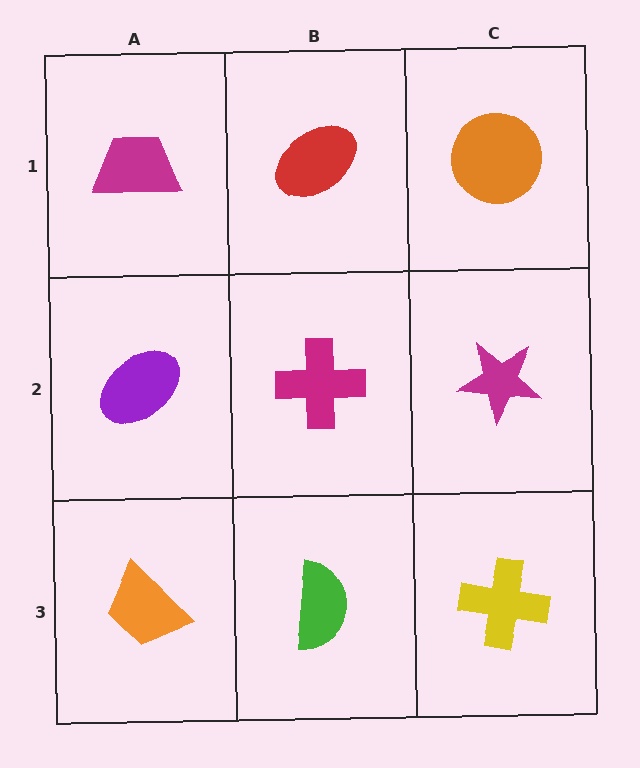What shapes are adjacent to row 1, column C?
A magenta star (row 2, column C), a red ellipse (row 1, column B).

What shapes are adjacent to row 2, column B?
A red ellipse (row 1, column B), a green semicircle (row 3, column B), a purple ellipse (row 2, column A), a magenta star (row 2, column C).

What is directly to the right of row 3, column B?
A yellow cross.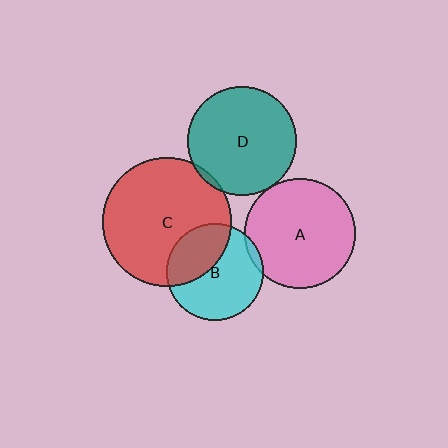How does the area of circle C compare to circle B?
Approximately 1.8 times.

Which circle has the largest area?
Circle C (red).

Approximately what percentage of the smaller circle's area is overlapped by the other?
Approximately 35%.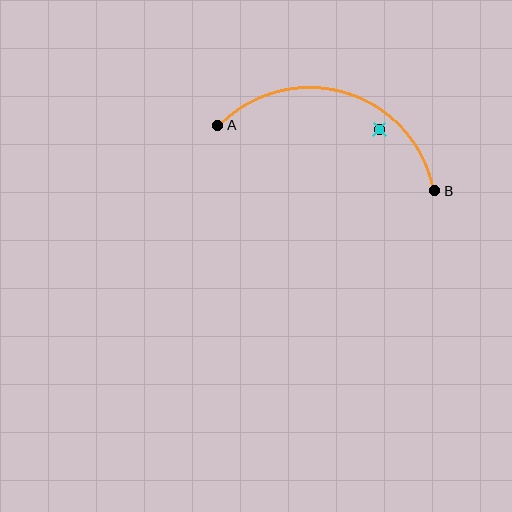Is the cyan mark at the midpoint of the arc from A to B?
No — the cyan mark does not lie on the arc at all. It sits slightly inside the curve.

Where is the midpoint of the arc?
The arc midpoint is the point on the curve farthest from the straight line joining A and B. It sits above that line.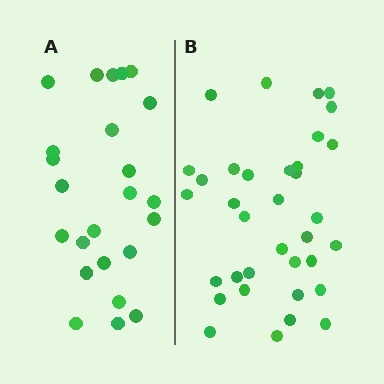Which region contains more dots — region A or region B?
Region B (the right region) has more dots.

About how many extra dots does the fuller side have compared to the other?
Region B has roughly 12 or so more dots than region A.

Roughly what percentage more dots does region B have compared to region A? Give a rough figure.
About 45% more.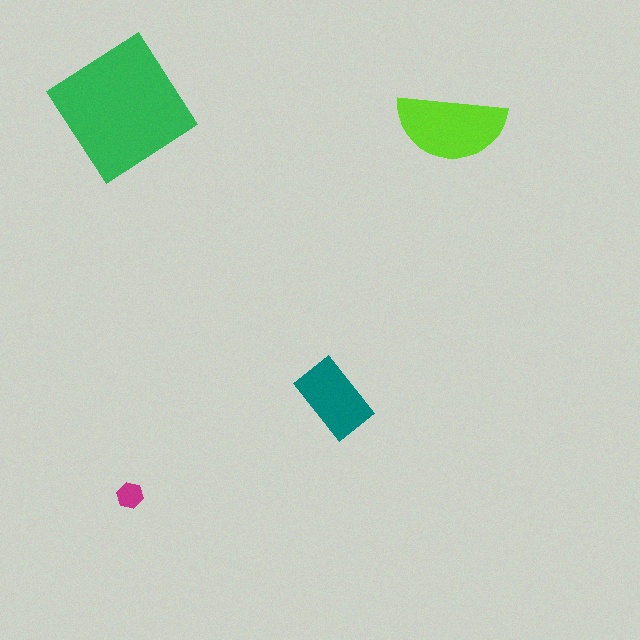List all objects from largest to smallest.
The green diamond, the lime semicircle, the teal rectangle, the magenta hexagon.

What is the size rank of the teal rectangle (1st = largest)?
3rd.